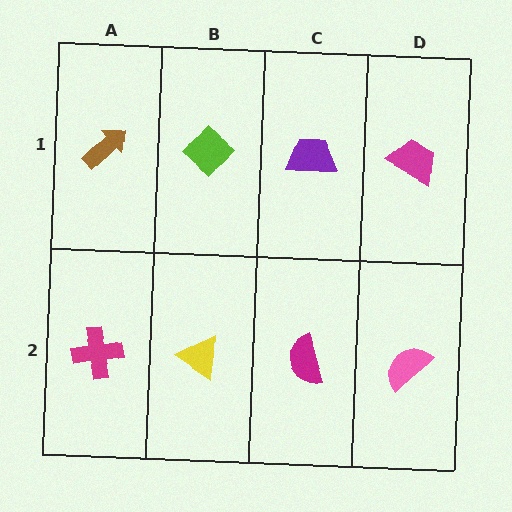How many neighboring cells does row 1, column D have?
2.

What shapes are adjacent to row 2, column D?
A magenta trapezoid (row 1, column D), a magenta semicircle (row 2, column C).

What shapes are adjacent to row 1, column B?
A yellow triangle (row 2, column B), a brown arrow (row 1, column A), a purple trapezoid (row 1, column C).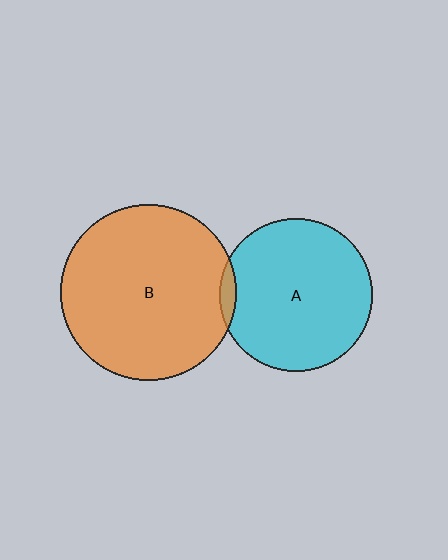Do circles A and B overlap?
Yes.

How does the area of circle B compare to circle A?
Approximately 1.3 times.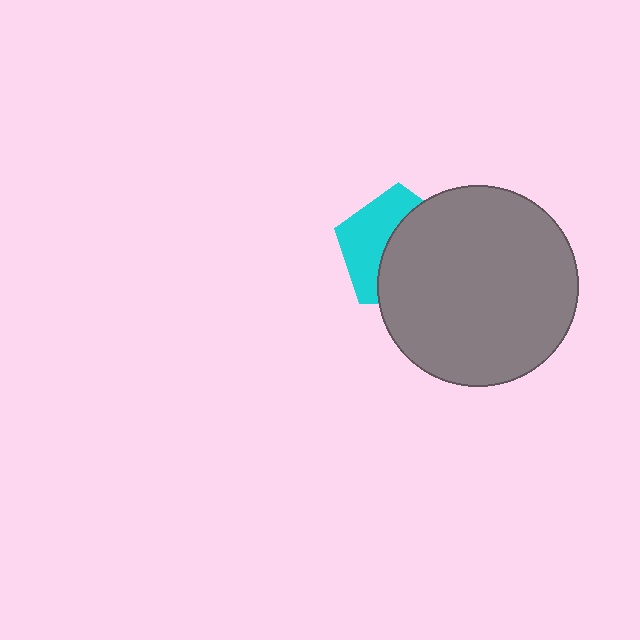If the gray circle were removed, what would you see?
You would see the complete cyan pentagon.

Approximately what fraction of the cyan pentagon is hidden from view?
Roughly 57% of the cyan pentagon is hidden behind the gray circle.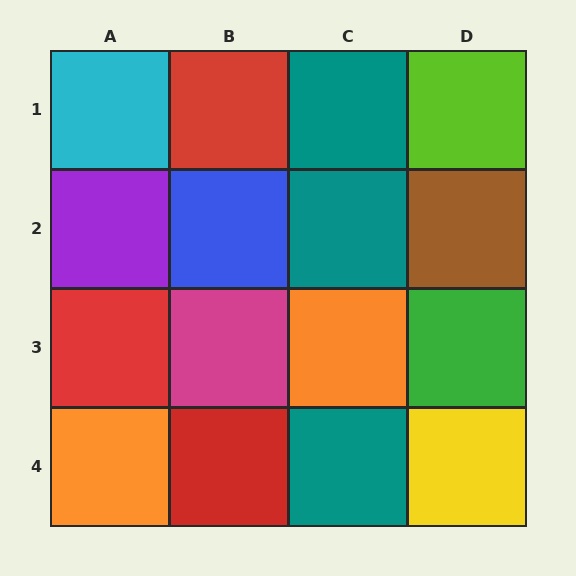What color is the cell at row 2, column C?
Teal.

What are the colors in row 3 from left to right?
Red, magenta, orange, green.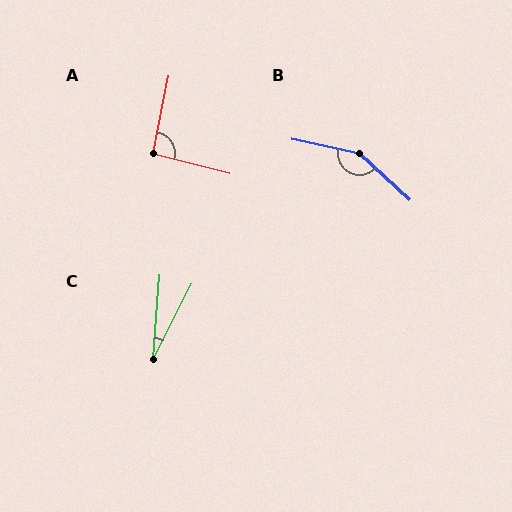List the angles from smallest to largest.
C (23°), A (93°), B (149°).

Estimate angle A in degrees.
Approximately 93 degrees.